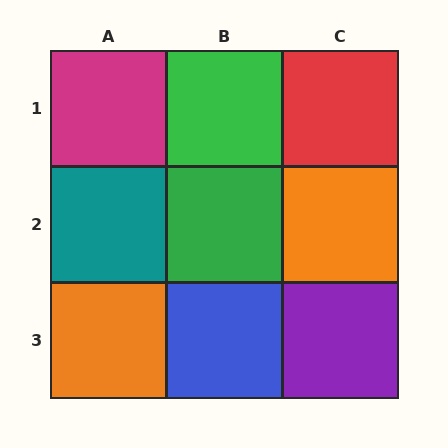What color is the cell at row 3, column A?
Orange.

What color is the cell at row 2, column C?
Orange.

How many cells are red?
1 cell is red.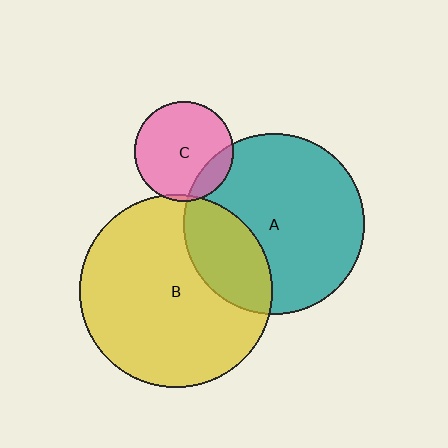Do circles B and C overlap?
Yes.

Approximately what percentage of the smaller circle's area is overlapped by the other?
Approximately 5%.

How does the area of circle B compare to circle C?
Approximately 3.8 times.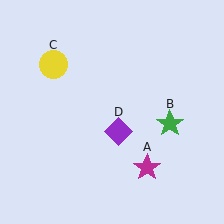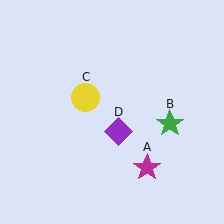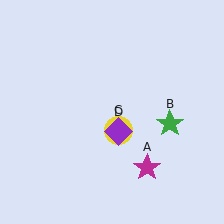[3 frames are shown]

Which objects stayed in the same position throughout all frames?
Magenta star (object A) and green star (object B) and purple diamond (object D) remained stationary.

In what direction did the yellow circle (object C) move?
The yellow circle (object C) moved down and to the right.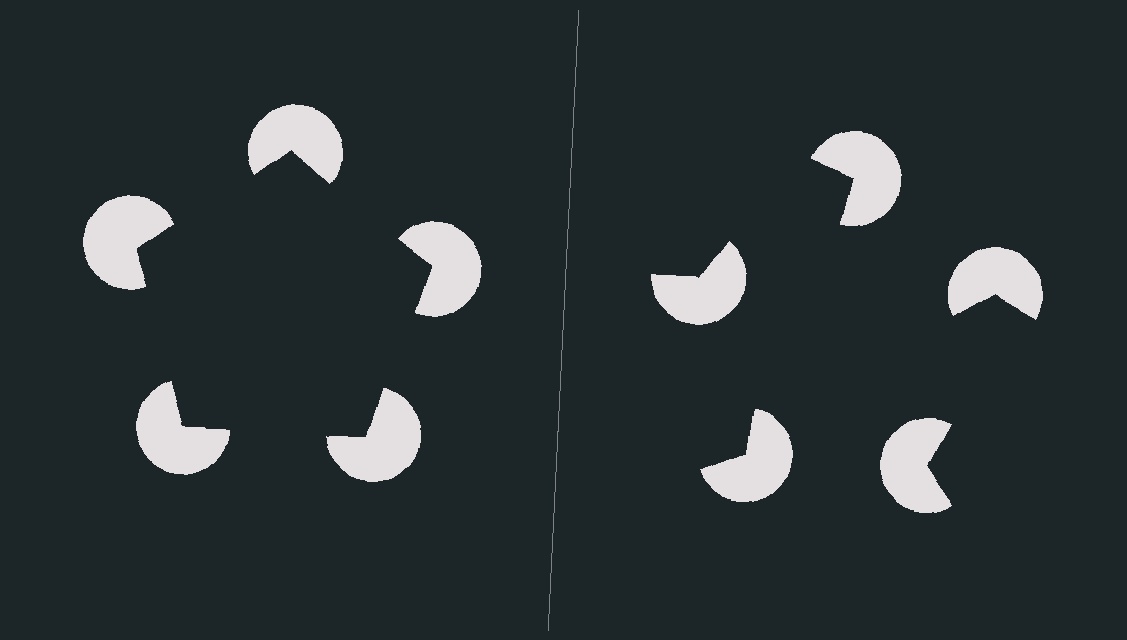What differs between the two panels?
The pac-man discs are positioned identically on both sides; only the wedge orientations differ. On the left they align to a pentagon; on the right they are misaligned.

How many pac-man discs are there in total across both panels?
10 — 5 on each side.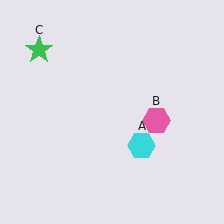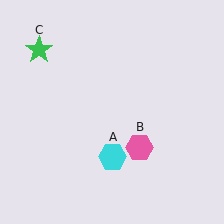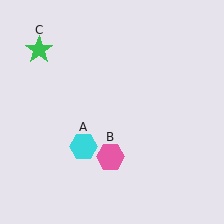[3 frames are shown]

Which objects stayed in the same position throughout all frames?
Green star (object C) remained stationary.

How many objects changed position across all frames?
2 objects changed position: cyan hexagon (object A), pink hexagon (object B).